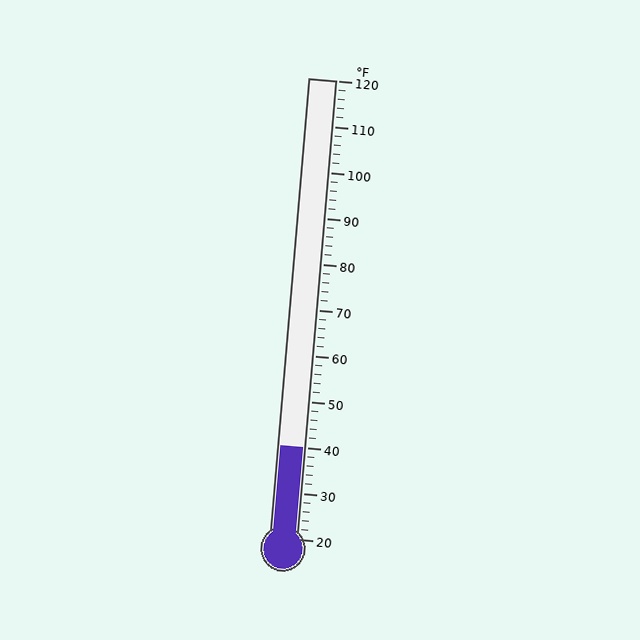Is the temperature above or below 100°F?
The temperature is below 100°F.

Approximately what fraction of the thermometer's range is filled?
The thermometer is filled to approximately 20% of its range.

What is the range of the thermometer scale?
The thermometer scale ranges from 20°F to 120°F.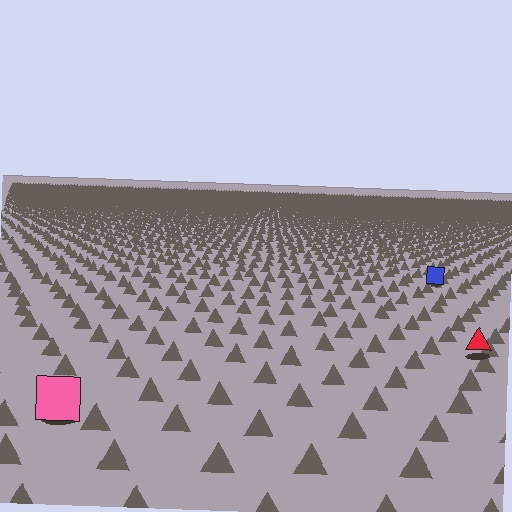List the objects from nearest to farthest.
From nearest to farthest: the pink square, the red triangle, the blue square.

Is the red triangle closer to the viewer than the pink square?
No. The pink square is closer — you can tell from the texture gradient: the ground texture is coarser near it.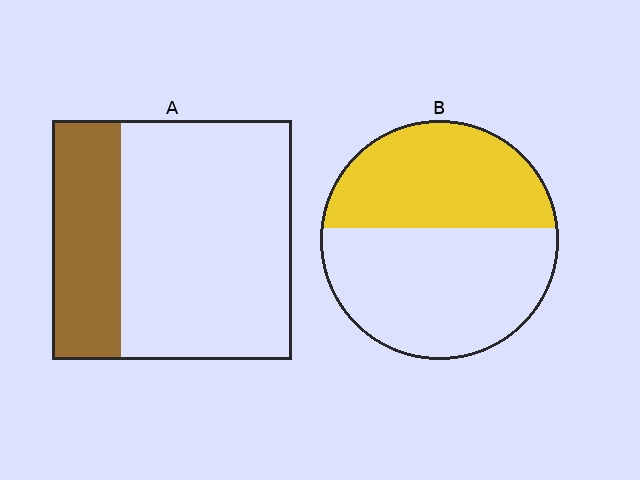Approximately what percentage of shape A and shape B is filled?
A is approximately 30% and B is approximately 45%.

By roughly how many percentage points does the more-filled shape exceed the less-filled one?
By roughly 15 percentage points (B over A).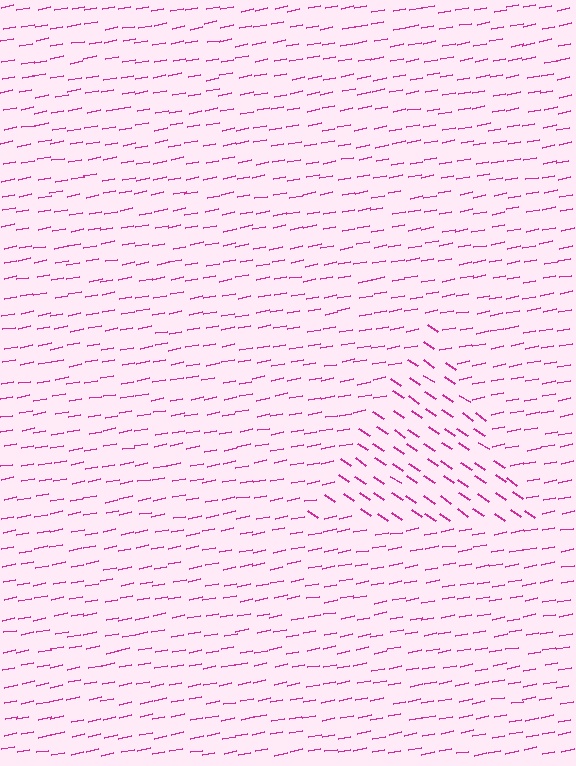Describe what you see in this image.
The image is filled with small magenta line segments. A triangle region in the image has lines oriented differently from the surrounding lines, creating a visible texture boundary.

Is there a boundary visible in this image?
Yes, there is a texture boundary formed by a change in line orientation.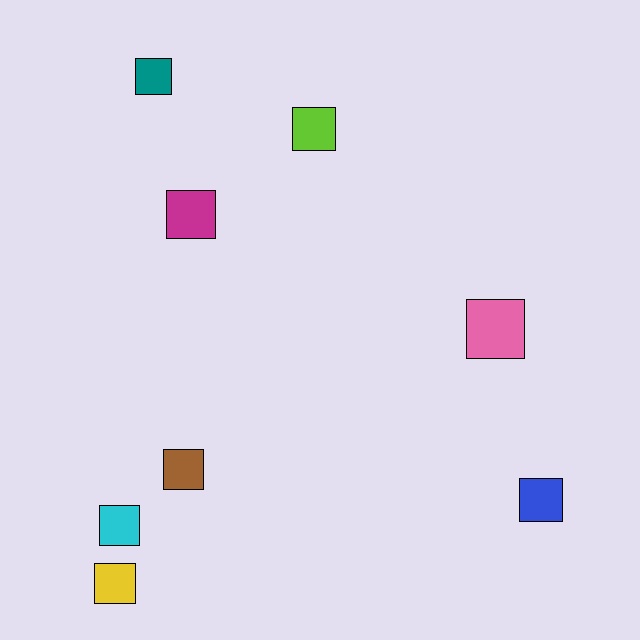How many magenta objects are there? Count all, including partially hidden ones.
There is 1 magenta object.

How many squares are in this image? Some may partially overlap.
There are 8 squares.